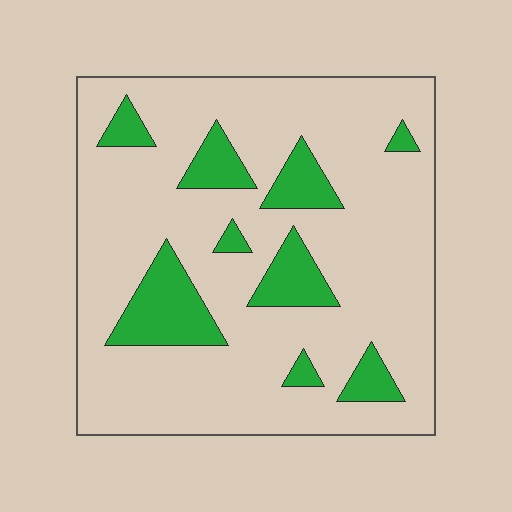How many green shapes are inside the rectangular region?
9.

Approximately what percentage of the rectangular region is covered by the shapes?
Approximately 20%.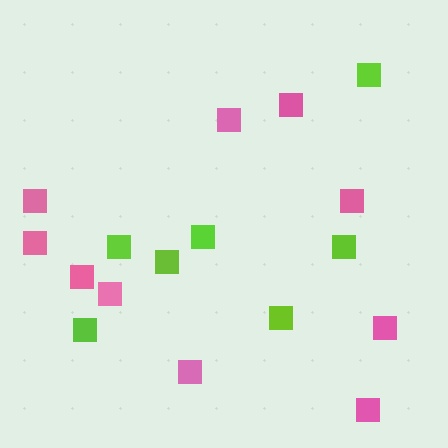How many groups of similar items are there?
There are 2 groups: one group of lime squares (7) and one group of pink squares (10).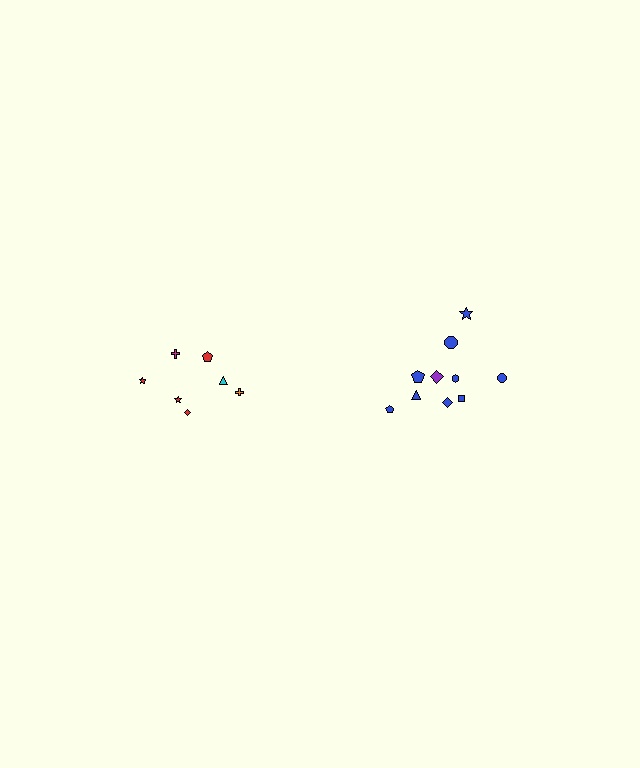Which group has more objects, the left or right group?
The right group.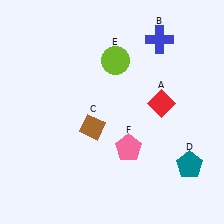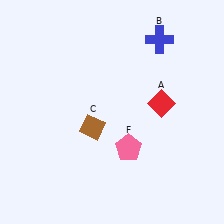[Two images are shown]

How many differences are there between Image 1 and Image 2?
There are 2 differences between the two images.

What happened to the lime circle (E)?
The lime circle (E) was removed in Image 2. It was in the top-right area of Image 1.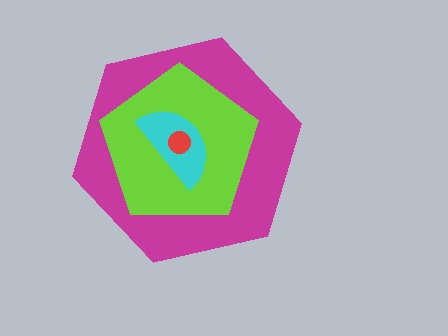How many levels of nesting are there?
4.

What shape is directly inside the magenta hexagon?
The lime pentagon.